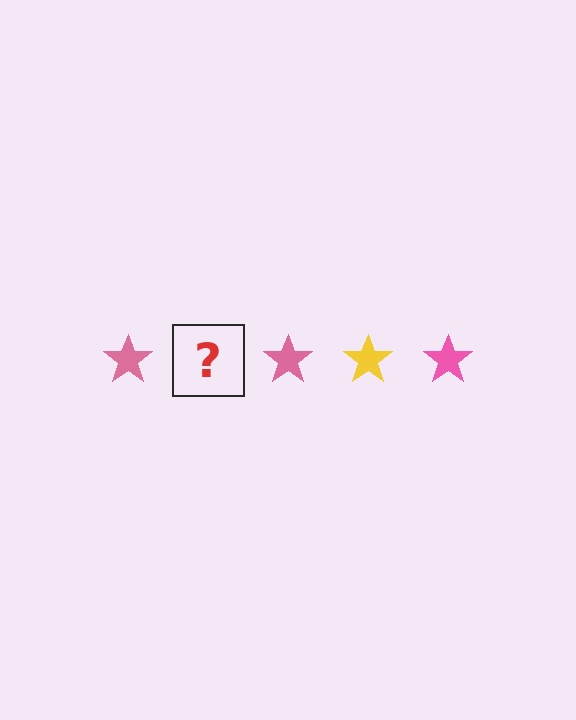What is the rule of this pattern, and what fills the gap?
The rule is that the pattern cycles through pink, yellow stars. The gap should be filled with a yellow star.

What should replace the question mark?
The question mark should be replaced with a yellow star.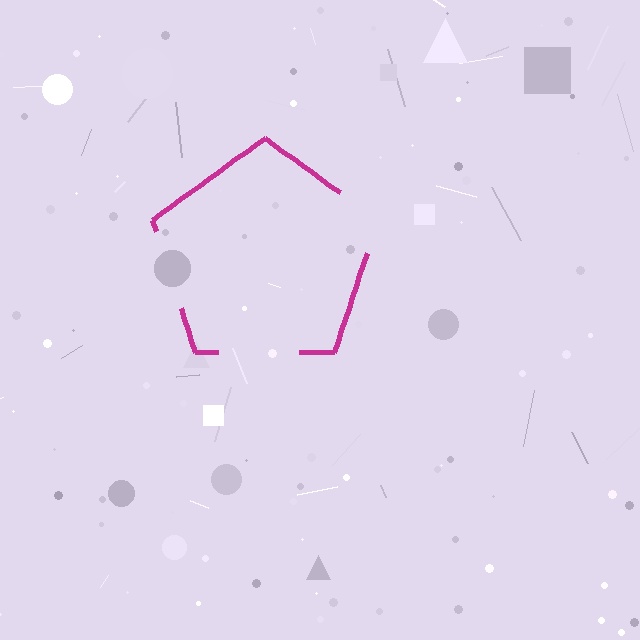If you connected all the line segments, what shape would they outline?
They would outline a pentagon.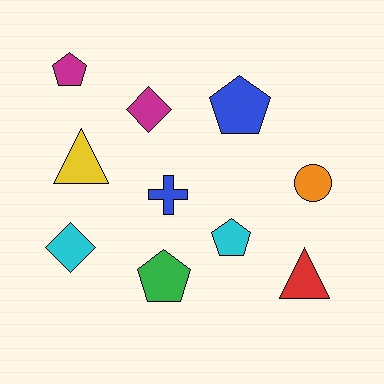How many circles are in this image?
There is 1 circle.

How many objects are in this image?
There are 10 objects.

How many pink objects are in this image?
There are no pink objects.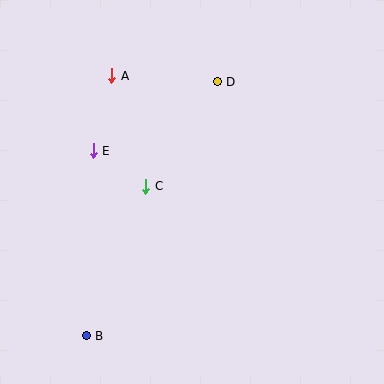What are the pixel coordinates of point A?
Point A is at (112, 76).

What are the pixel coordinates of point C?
Point C is at (146, 186).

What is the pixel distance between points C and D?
The distance between C and D is 126 pixels.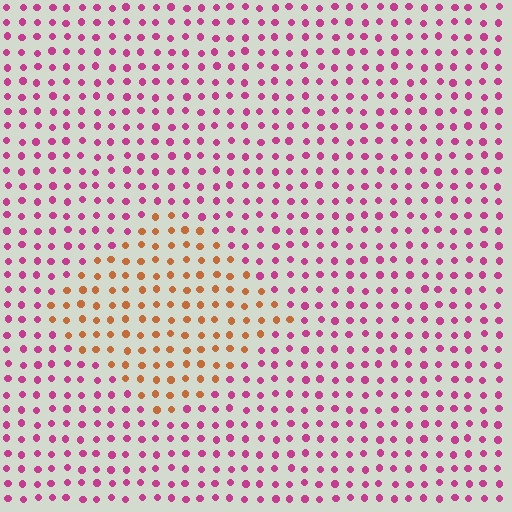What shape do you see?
I see a diamond.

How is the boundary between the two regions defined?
The boundary is defined purely by a slight shift in hue (about 59 degrees). Spacing, size, and orientation are identical on both sides.